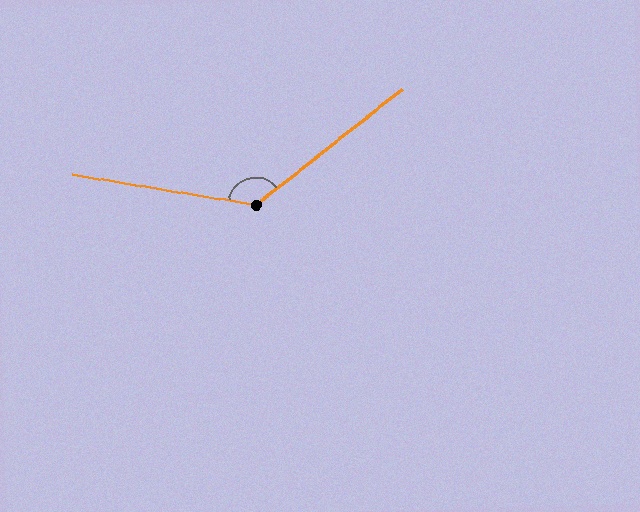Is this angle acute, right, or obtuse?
It is obtuse.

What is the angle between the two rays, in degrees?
Approximately 132 degrees.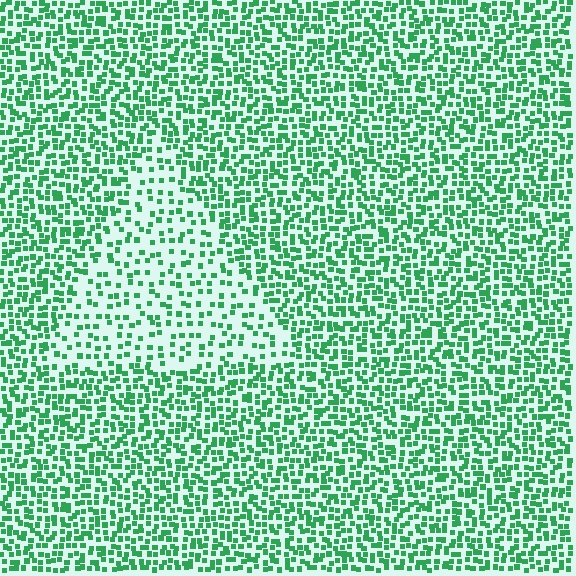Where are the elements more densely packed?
The elements are more densely packed outside the triangle boundary.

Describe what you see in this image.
The image contains small green elements arranged at two different densities. A triangle-shaped region is visible where the elements are less densely packed than the surrounding area.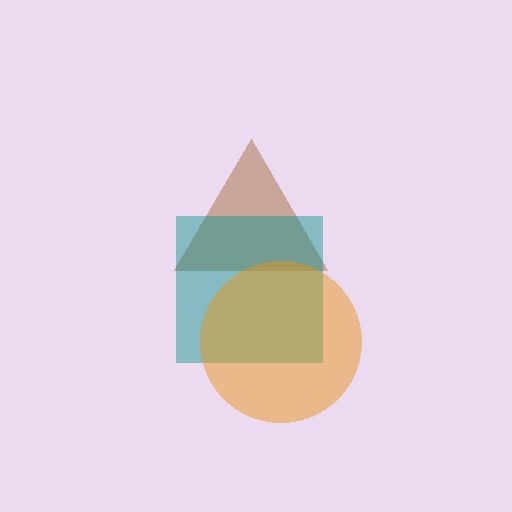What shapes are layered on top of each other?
The layered shapes are: a brown triangle, a teal square, an orange circle.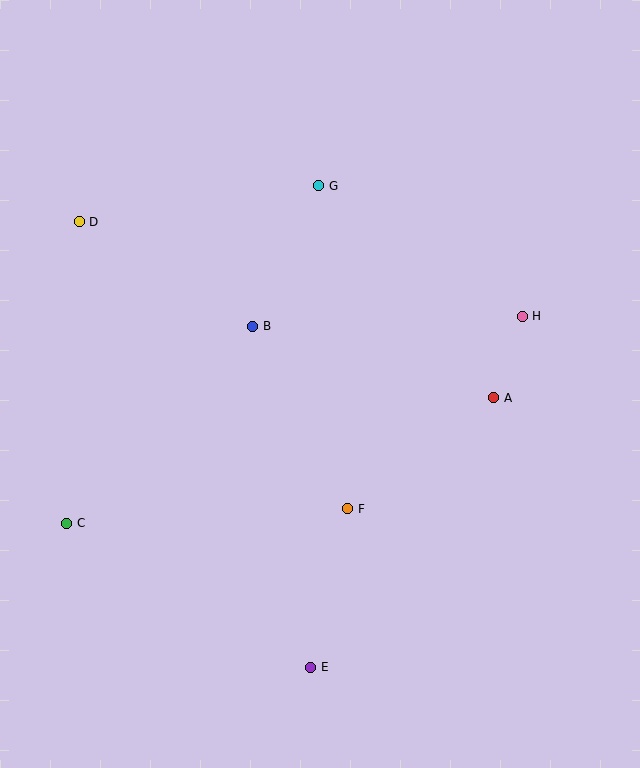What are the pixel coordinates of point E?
Point E is at (311, 667).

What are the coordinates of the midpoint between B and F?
The midpoint between B and F is at (300, 418).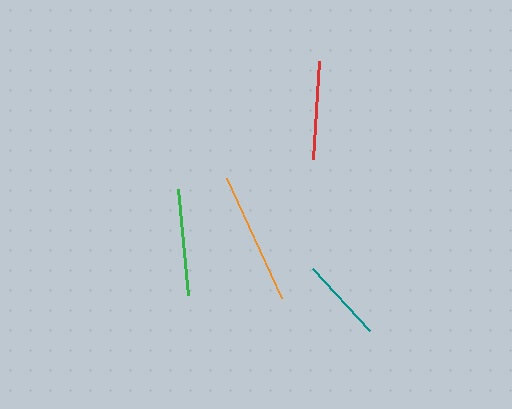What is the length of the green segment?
The green segment is approximately 107 pixels long.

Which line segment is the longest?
The orange line is the longest at approximately 132 pixels.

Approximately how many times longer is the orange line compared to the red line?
The orange line is approximately 1.3 times the length of the red line.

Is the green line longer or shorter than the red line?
The green line is longer than the red line.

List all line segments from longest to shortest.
From longest to shortest: orange, green, red, teal.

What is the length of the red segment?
The red segment is approximately 99 pixels long.